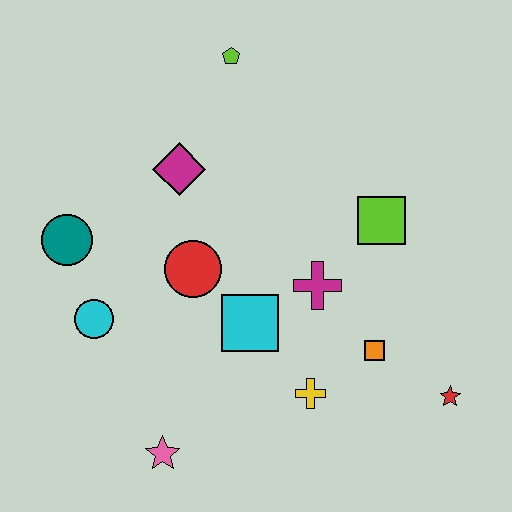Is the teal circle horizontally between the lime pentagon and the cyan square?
No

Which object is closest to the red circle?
The cyan square is closest to the red circle.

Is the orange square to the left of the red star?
Yes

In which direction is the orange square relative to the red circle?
The orange square is to the right of the red circle.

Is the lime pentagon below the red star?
No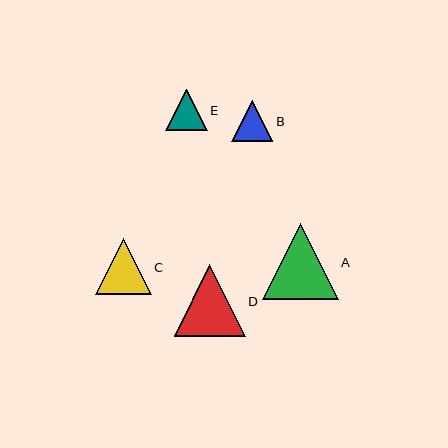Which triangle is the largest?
Triangle A is the largest with a size of approximately 76 pixels.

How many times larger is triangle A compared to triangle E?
Triangle A is approximately 1.8 times the size of triangle E.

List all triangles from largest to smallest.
From largest to smallest: A, D, C, B, E.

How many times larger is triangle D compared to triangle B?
Triangle D is approximately 1.7 times the size of triangle B.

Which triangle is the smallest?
Triangle E is the smallest with a size of approximately 41 pixels.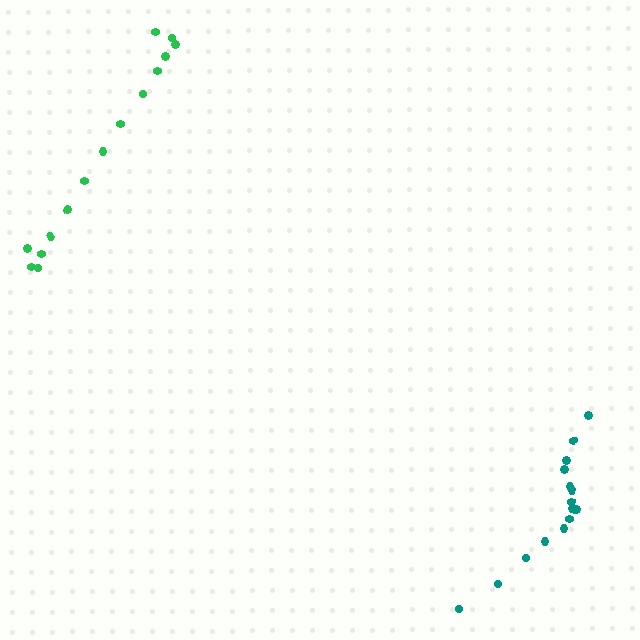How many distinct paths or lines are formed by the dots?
There are 2 distinct paths.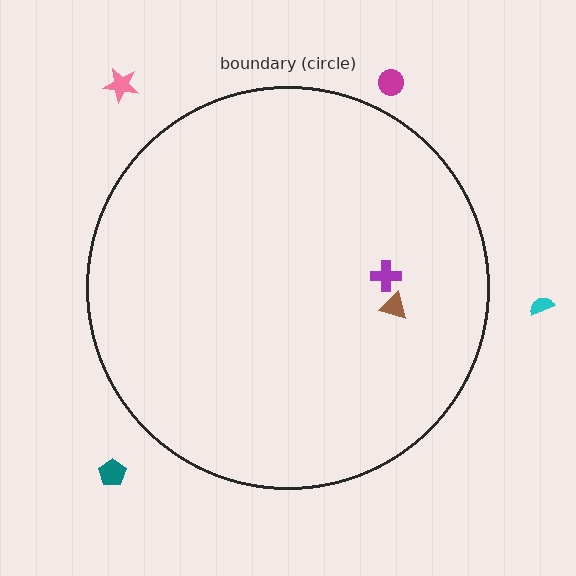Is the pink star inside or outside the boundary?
Outside.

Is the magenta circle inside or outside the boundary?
Outside.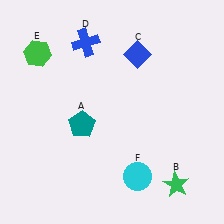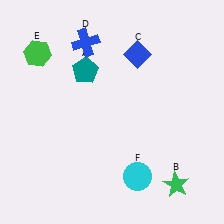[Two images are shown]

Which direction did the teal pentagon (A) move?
The teal pentagon (A) moved up.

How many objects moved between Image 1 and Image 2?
1 object moved between the two images.